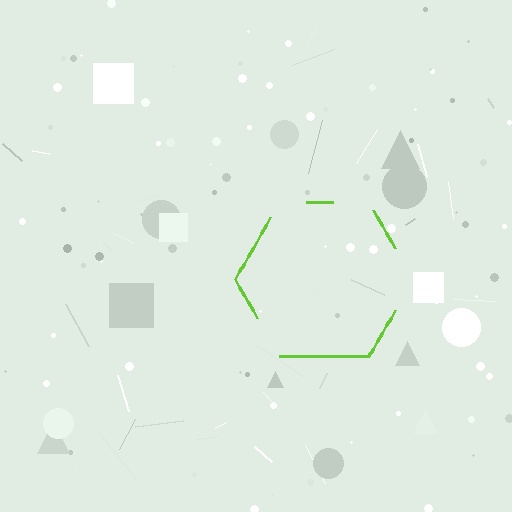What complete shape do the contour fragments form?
The contour fragments form a hexagon.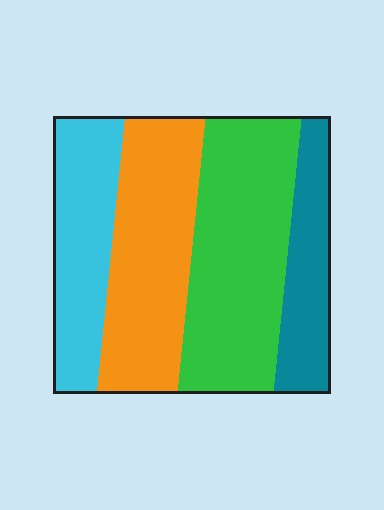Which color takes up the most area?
Green, at roughly 35%.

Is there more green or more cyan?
Green.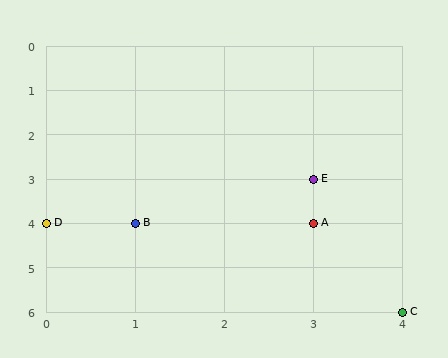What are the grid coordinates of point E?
Point E is at grid coordinates (3, 3).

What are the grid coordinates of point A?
Point A is at grid coordinates (3, 4).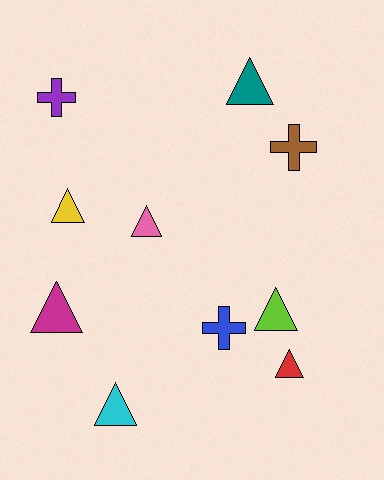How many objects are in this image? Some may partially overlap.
There are 10 objects.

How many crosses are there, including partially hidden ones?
There are 3 crosses.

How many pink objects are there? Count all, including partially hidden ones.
There is 1 pink object.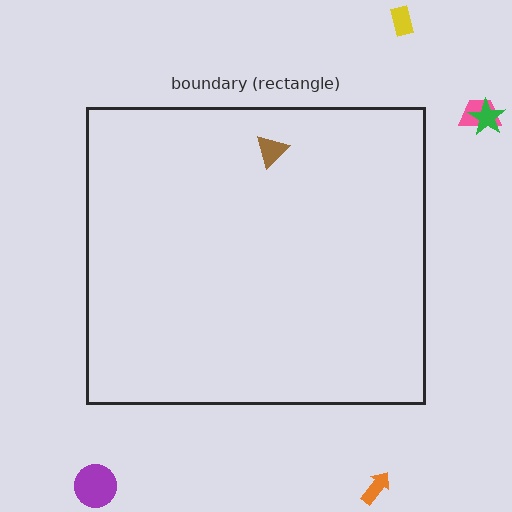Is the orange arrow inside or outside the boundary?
Outside.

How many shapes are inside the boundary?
1 inside, 5 outside.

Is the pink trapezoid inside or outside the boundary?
Outside.